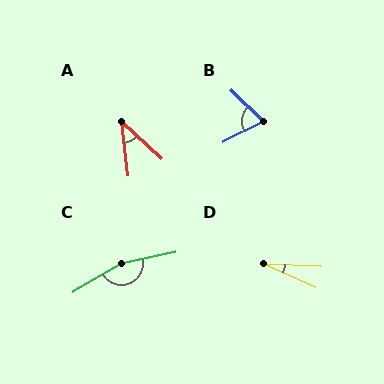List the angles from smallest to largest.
D (22°), A (41°), B (71°), C (162°).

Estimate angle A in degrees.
Approximately 41 degrees.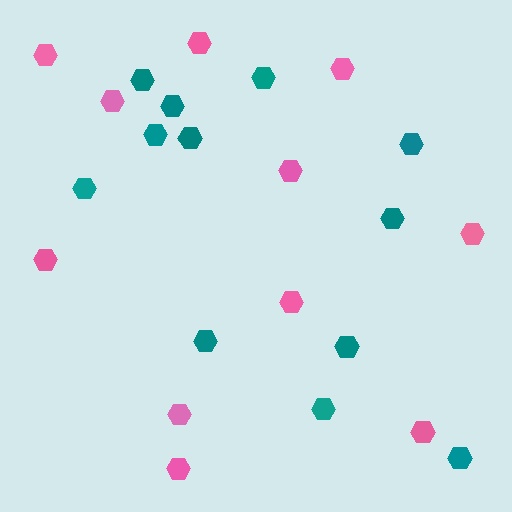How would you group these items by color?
There are 2 groups: one group of teal hexagons (12) and one group of pink hexagons (11).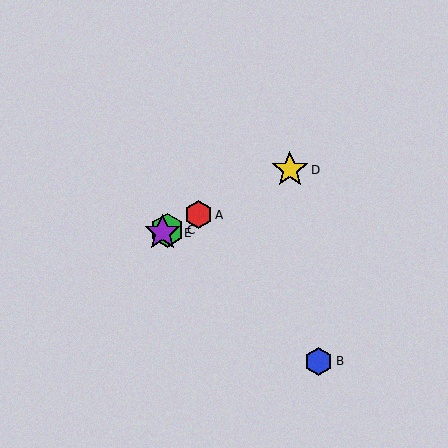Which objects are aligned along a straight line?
Objects A, C, D, E are aligned along a straight line.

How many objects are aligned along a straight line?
4 objects (A, C, D, E) are aligned along a straight line.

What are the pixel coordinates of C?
Object C is at (167, 230).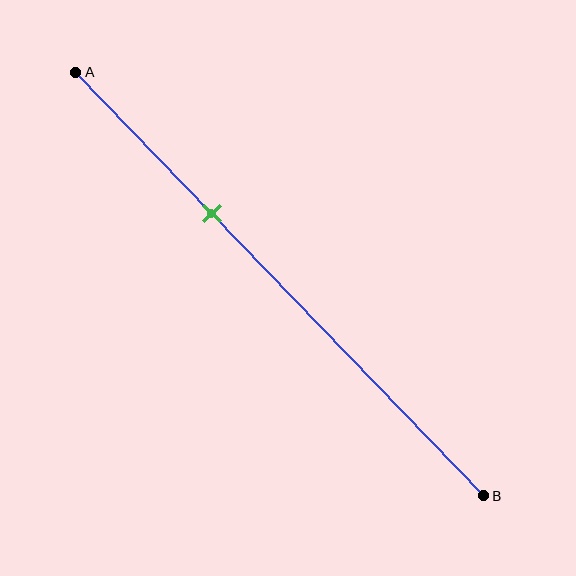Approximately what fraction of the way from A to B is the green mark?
The green mark is approximately 35% of the way from A to B.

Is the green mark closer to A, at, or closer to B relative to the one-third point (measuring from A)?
The green mark is approximately at the one-third point of segment AB.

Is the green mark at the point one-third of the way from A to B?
Yes, the mark is approximately at the one-third point.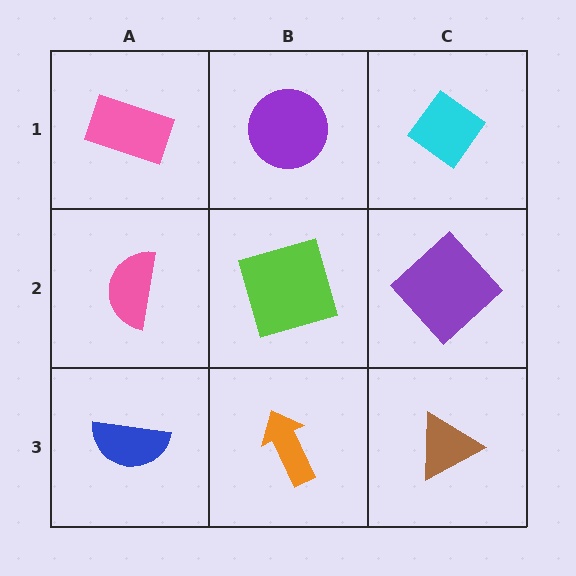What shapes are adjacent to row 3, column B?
A lime square (row 2, column B), a blue semicircle (row 3, column A), a brown triangle (row 3, column C).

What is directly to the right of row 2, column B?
A purple diamond.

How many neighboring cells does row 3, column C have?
2.